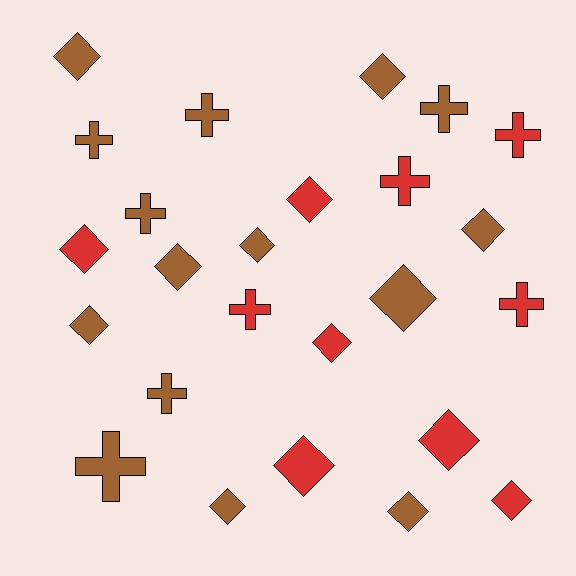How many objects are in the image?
There are 25 objects.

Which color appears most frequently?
Brown, with 15 objects.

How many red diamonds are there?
There are 6 red diamonds.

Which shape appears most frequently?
Diamond, with 15 objects.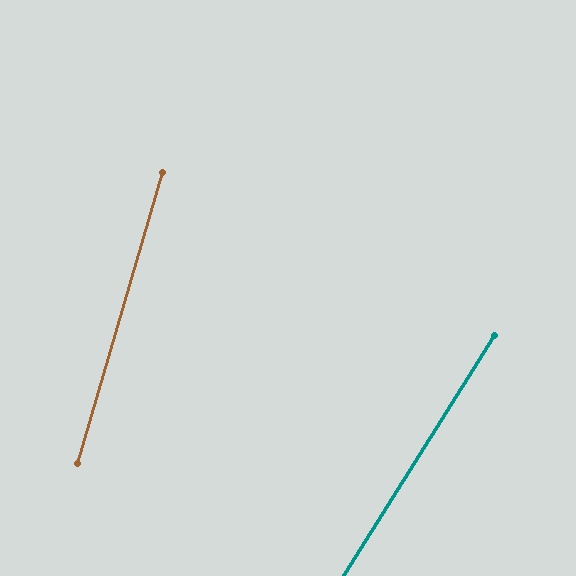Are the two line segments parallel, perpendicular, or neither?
Neither parallel nor perpendicular — they differ by about 16°.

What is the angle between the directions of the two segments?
Approximately 16 degrees.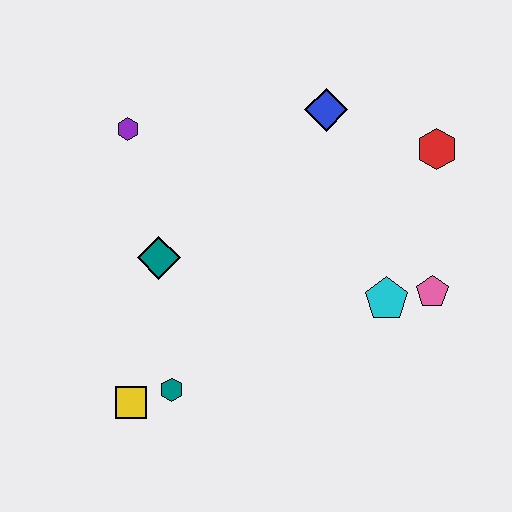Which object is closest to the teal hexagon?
The yellow square is closest to the teal hexagon.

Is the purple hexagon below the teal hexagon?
No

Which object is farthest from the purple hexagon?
The pink pentagon is farthest from the purple hexagon.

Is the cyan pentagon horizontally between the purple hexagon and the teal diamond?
No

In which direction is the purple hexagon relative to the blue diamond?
The purple hexagon is to the left of the blue diamond.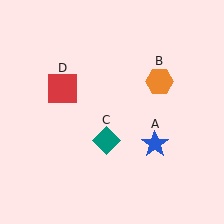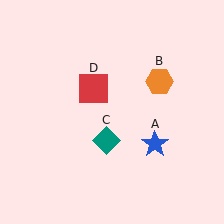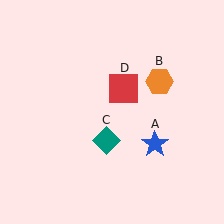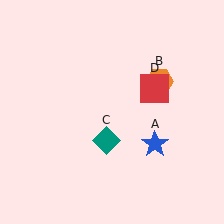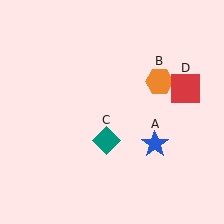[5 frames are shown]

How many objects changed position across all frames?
1 object changed position: red square (object D).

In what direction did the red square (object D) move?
The red square (object D) moved right.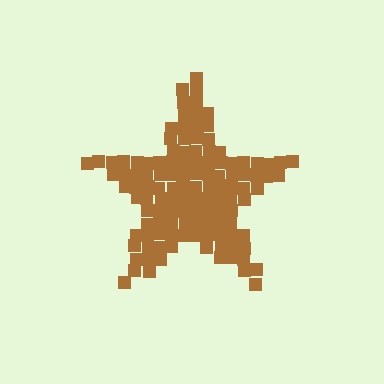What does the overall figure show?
The overall figure shows a star.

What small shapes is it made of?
It is made of small squares.